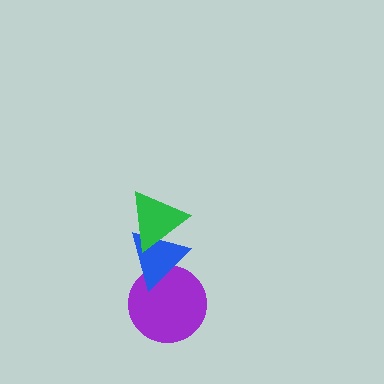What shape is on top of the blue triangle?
The green triangle is on top of the blue triangle.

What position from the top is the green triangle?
The green triangle is 1st from the top.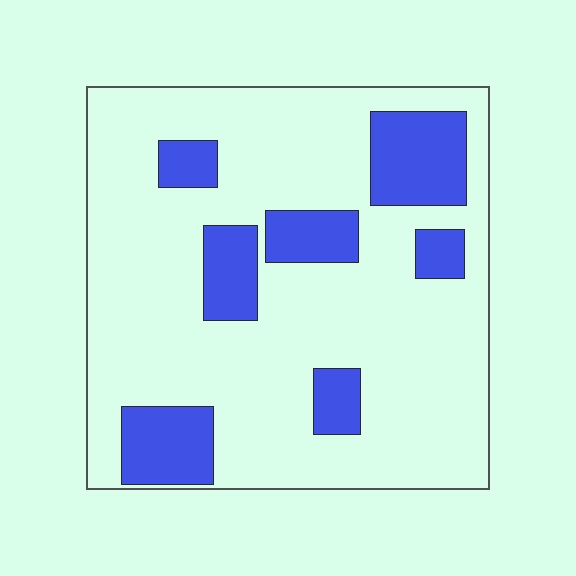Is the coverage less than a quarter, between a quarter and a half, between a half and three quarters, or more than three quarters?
Less than a quarter.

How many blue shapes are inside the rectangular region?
7.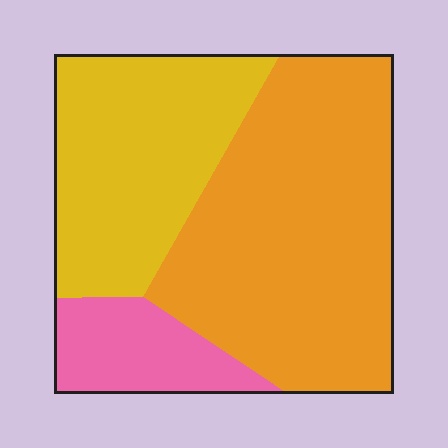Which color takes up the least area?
Pink, at roughly 15%.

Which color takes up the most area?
Orange, at roughly 55%.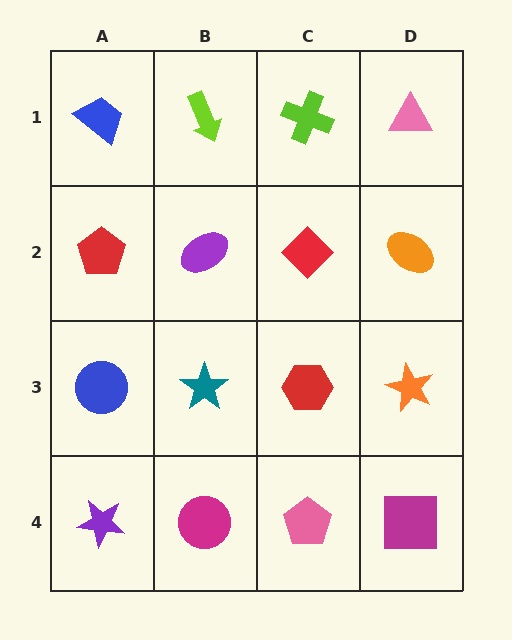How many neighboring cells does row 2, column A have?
3.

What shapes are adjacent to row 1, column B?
A purple ellipse (row 2, column B), a blue trapezoid (row 1, column A), a lime cross (row 1, column C).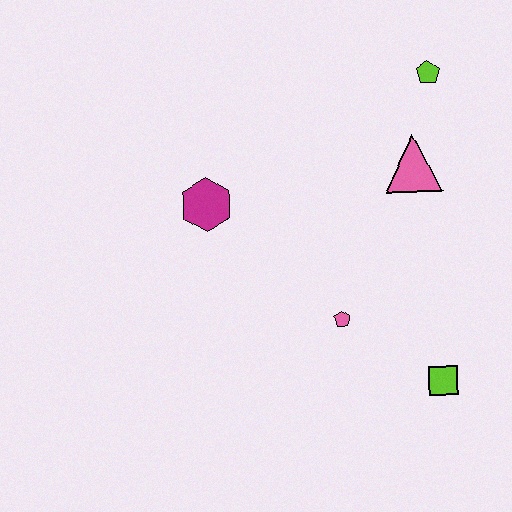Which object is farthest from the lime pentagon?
The lime square is farthest from the lime pentagon.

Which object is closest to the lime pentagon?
The pink triangle is closest to the lime pentagon.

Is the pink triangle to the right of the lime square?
No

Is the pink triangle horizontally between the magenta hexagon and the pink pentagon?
No